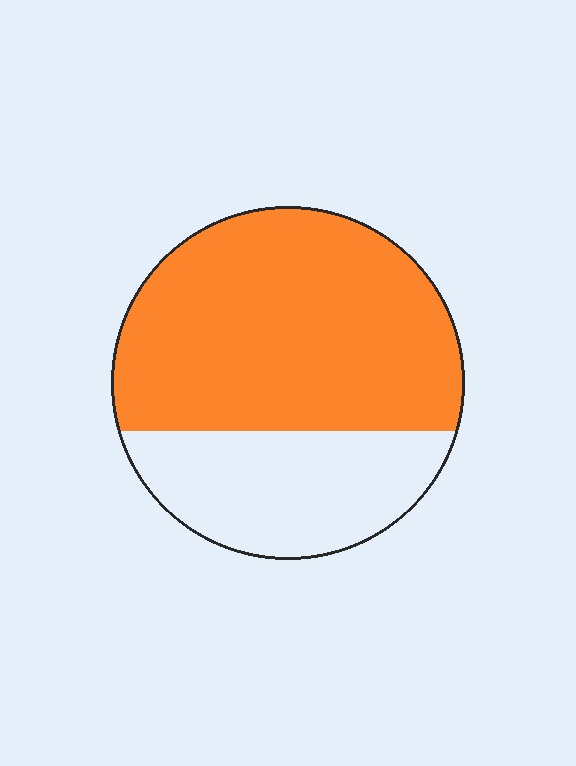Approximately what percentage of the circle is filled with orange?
Approximately 65%.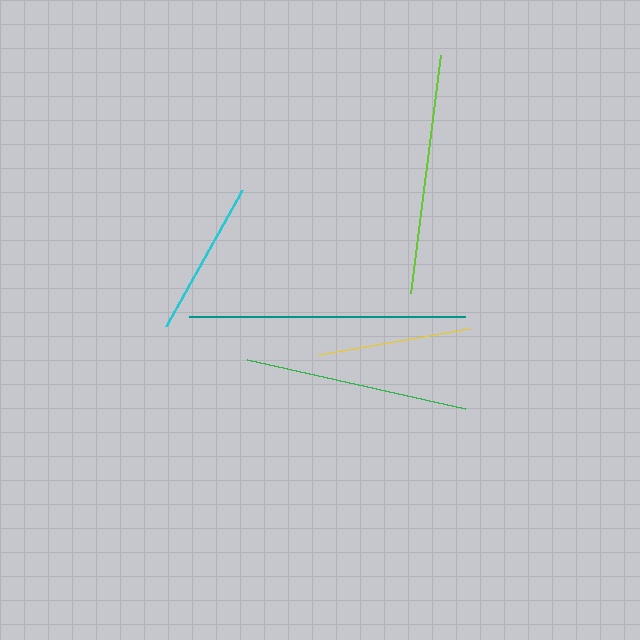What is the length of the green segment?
The green segment is approximately 224 pixels long.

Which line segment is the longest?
The teal line is the longest at approximately 276 pixels.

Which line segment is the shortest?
The yellow line is the shortest at approximately 152 pixels.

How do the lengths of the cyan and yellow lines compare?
The cyan and yellow lines are approximately the same length.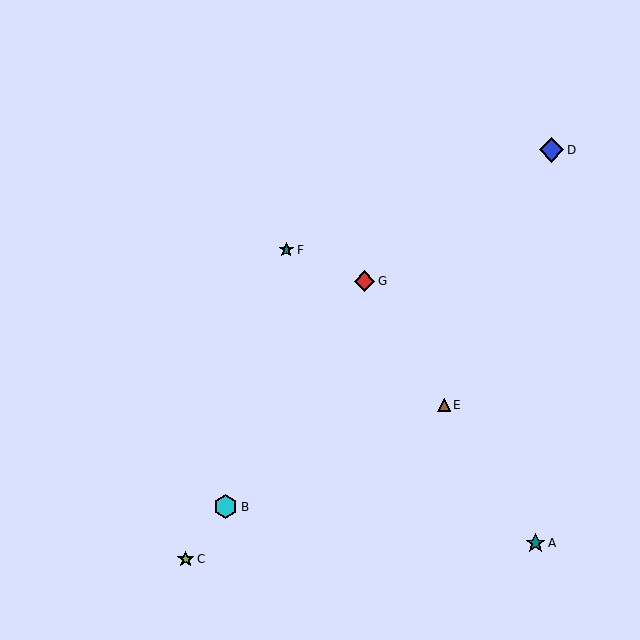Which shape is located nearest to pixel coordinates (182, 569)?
The lime star (labeled C) at (186, 559) is nearest to that location.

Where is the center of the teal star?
The center of the teal star is at (286, 250).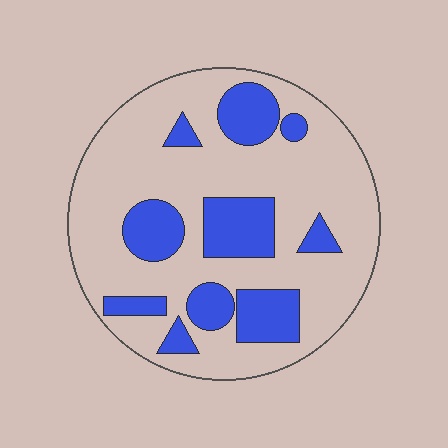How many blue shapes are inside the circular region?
10.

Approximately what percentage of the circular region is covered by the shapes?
Approximately 25%.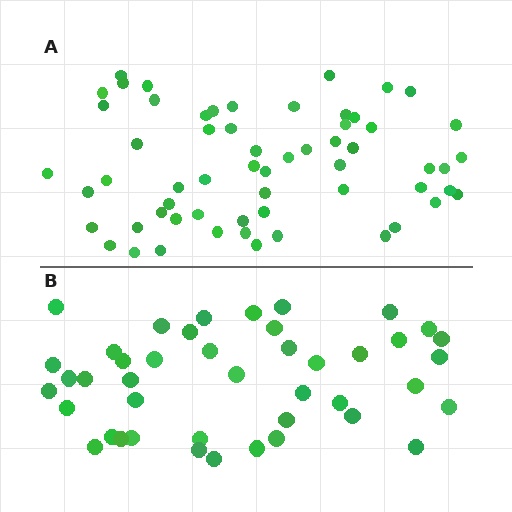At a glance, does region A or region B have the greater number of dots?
Region A (the top region) has more dots.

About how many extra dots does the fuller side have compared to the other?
Region A has approximately 15 more dots than region B.